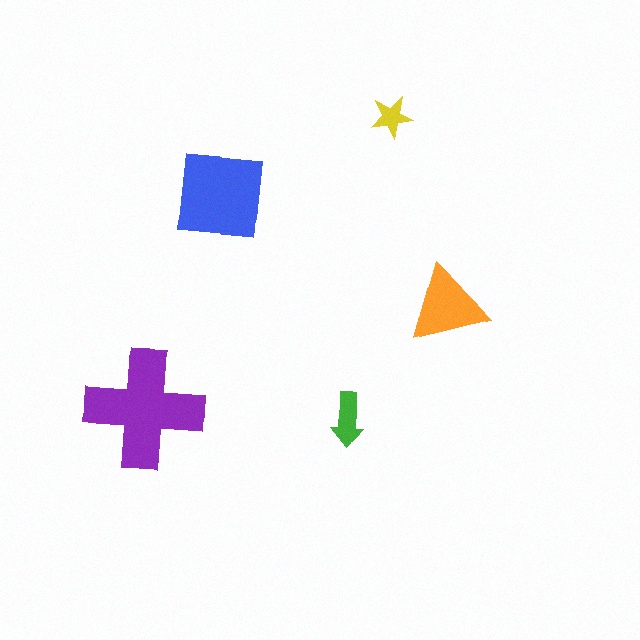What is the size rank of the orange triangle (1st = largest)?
3rd.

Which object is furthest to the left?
The purple cross is leftmost.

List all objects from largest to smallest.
The purple cross, the blue square, the orange triangle, the green arrow, the yellow star.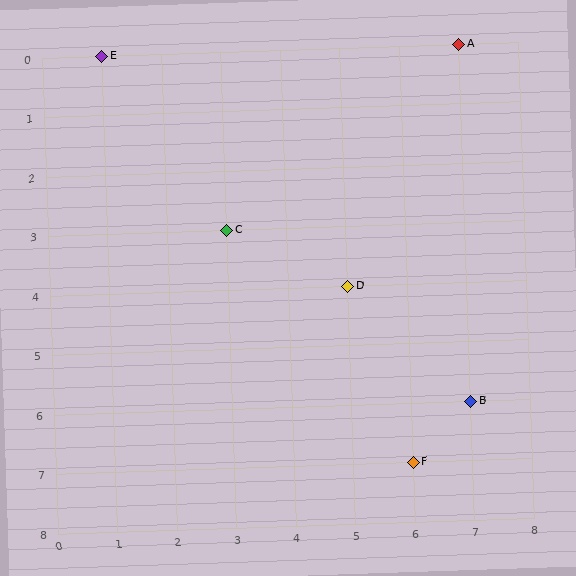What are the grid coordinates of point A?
Point A is at grid coordinates (7, 0).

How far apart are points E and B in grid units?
Points E and B are 6 columns and 6 rows apart (about 8.5 grid units diagonally).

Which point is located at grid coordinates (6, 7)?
Point F is at (6, 7).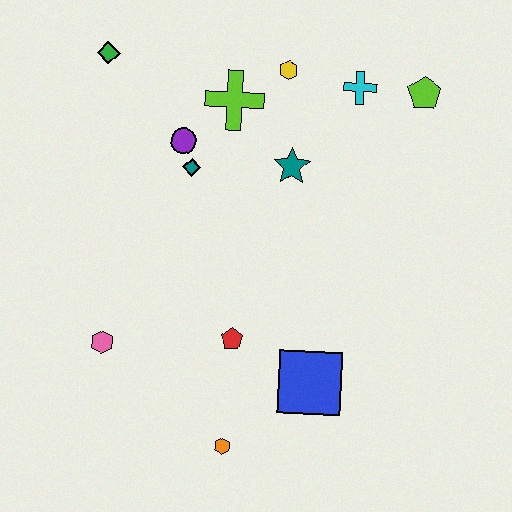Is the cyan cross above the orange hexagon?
Yes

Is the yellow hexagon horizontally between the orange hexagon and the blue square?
Yes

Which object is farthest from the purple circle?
The orange hexagon is farthest from the purple circle.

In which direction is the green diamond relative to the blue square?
The green diamond is above the blue square.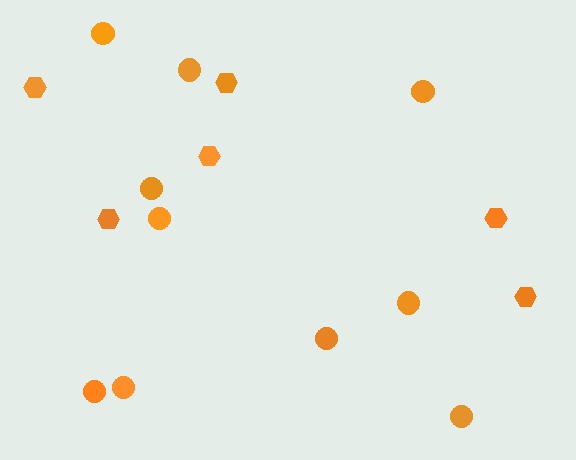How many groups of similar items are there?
There are 2 groups: one group of circles (10) and one group of hexagons (6).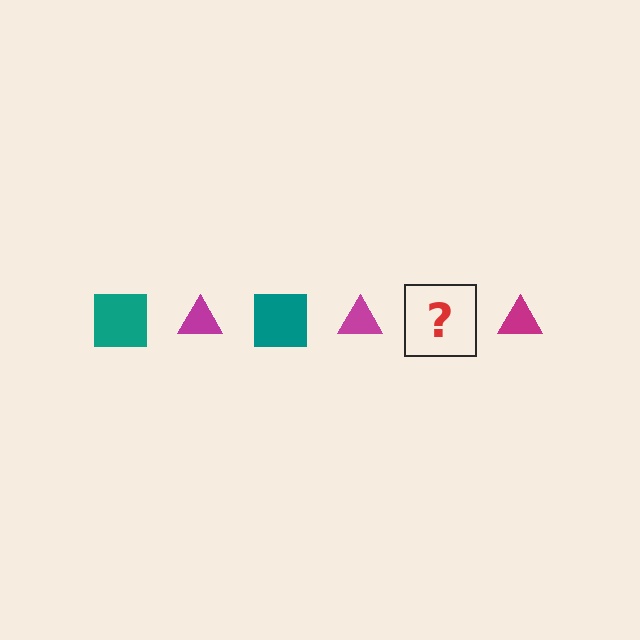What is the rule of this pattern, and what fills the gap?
The rule is that the pattern alternates between teal square and magenta triangle. The gap should be filled with a teal square.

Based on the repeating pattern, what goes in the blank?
The blank should be a teal square.